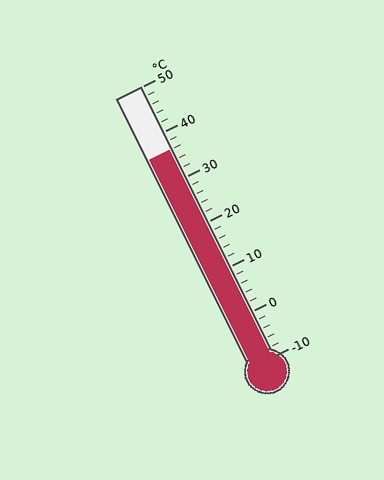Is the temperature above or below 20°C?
The temperature is above 20°C.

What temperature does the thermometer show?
The thermometer shows approximately 36°C.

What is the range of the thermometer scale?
The thermometer scale ranges from -10°C to 50°C.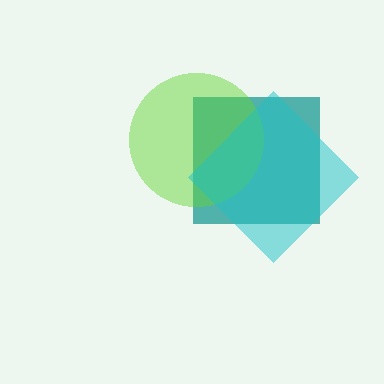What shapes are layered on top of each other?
The layered shapes are: a teal square, a lime circle, a cyan diamond.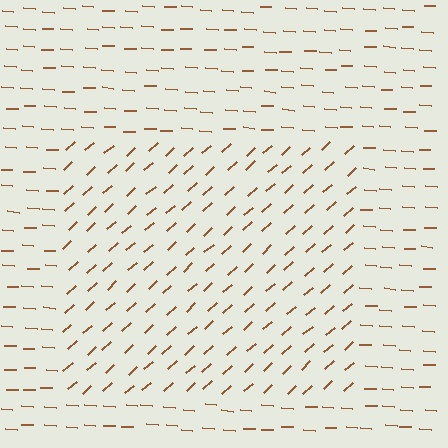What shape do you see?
I see a rectangle.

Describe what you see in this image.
The image is filled with small brown line segments. A rectangle region in the image has lines oriented differently from the surrounding lines, creating a visible texture boundary.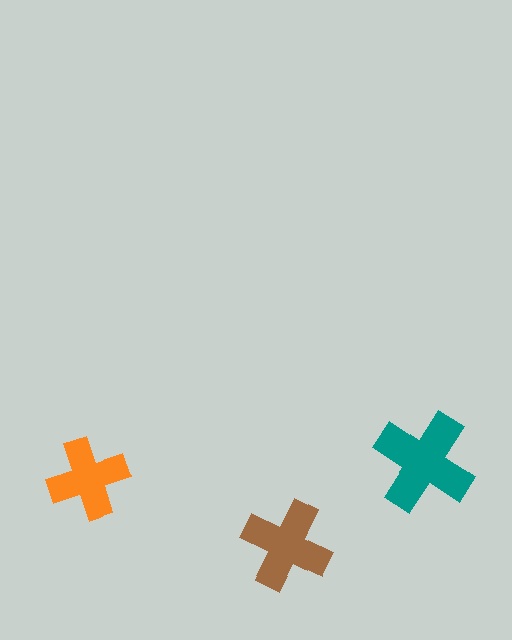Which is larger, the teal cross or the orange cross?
The teal one.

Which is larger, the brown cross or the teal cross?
The teal one.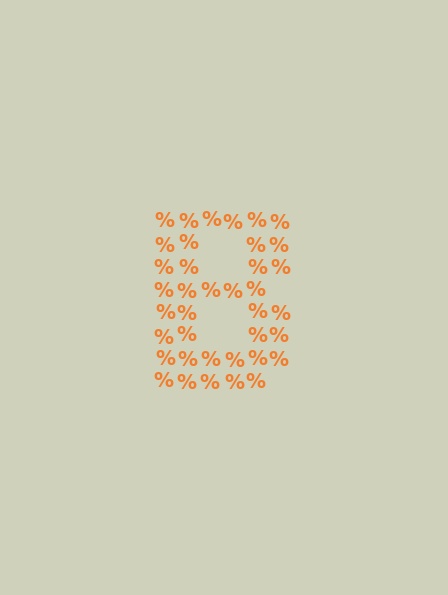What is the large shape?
The large shape is the letter B.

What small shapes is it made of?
It is made of small percent signs.